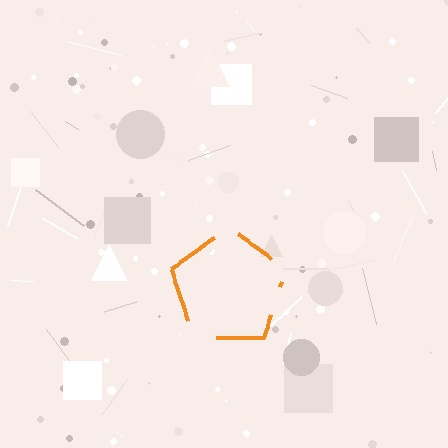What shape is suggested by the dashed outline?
The dashed outline suggests a pentagon.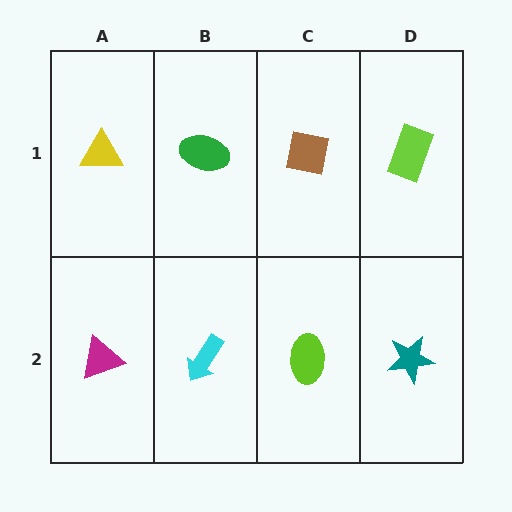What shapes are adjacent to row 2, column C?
A brown square (row 1, column C), a cyan arrow (row 2, column B), a teal star (row 2, column D).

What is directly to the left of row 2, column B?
A magenta triangle.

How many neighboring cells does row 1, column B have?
3.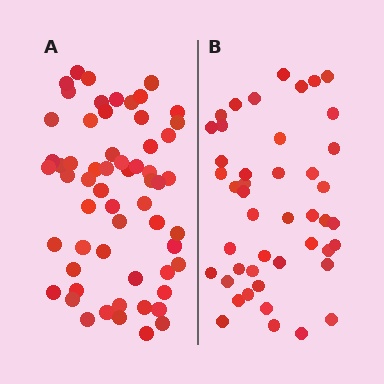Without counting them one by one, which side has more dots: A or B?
Region A (the left region) has more dots.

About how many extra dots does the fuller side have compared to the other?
Region A has approximately 15 more dots than region B.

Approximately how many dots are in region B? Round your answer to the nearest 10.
About 40 dots. (The exact count is 45, which rounds to 40.)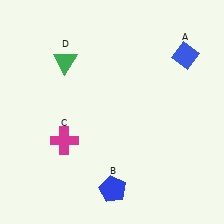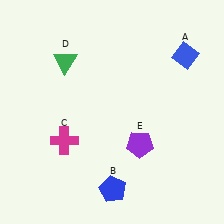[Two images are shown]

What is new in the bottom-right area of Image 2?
A purple pentagon (E) was added in the bottom-right area of Image 2.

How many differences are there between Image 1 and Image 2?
There is 1 difference between the two images.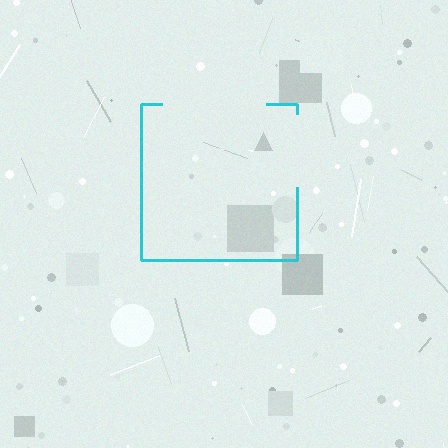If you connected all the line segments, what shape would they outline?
They would outline a square.